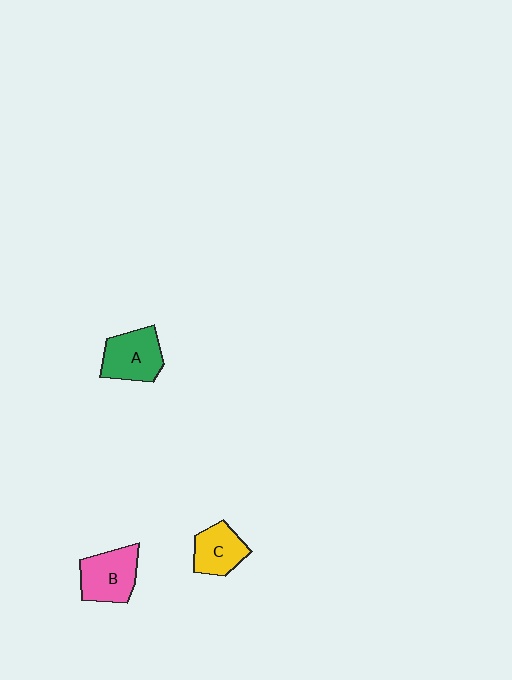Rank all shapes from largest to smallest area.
From largest to smallest: A (green), B (pink), C (yellow).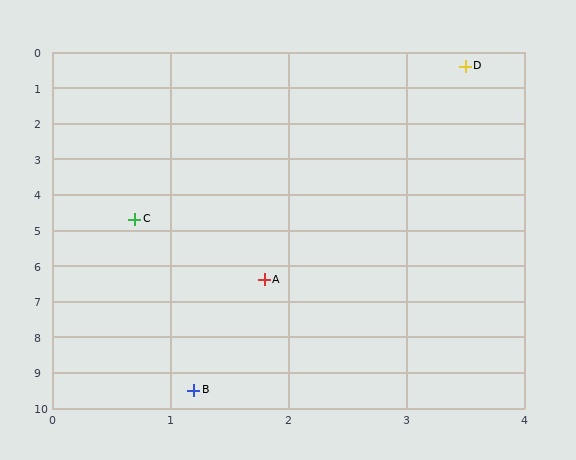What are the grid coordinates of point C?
Point C is at approximately (0.7, 4.7).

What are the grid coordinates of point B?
Point B is at approximately (1.2, 9.5).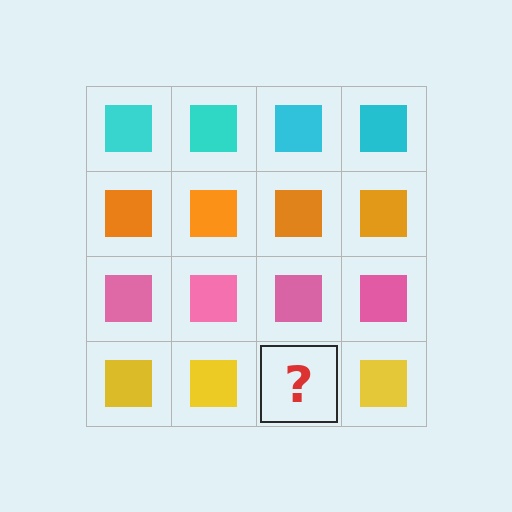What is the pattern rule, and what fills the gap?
The rule is that each row has a consistent color. The gap should be filled with a yellow square.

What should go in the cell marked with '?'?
The missing cell should contain a yellow square.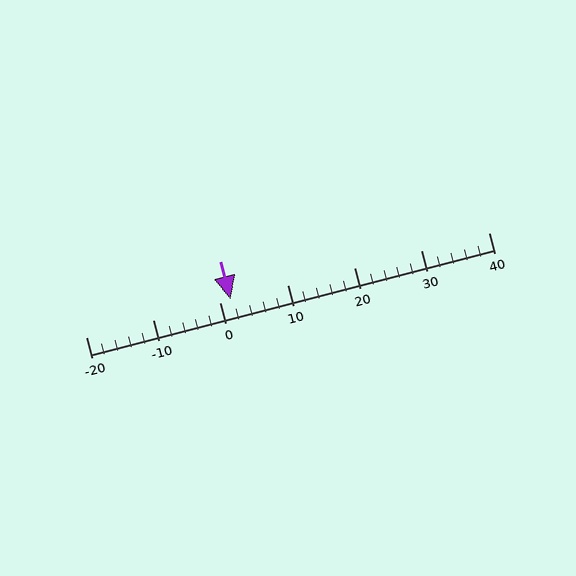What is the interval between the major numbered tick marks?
The major tick marks are spaced 10 units apart.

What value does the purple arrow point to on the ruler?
The purple arrow points to approximately 2.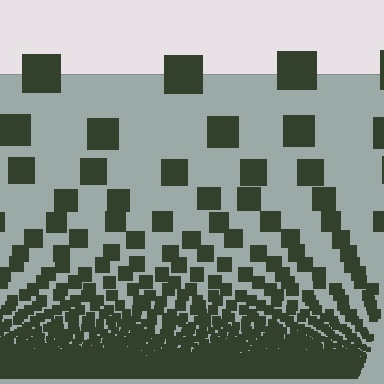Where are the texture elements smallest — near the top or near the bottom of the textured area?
Near the bottom.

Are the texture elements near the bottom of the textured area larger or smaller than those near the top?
Smaller. The gradient is inverted — elements near the bottom are smaller and denser.